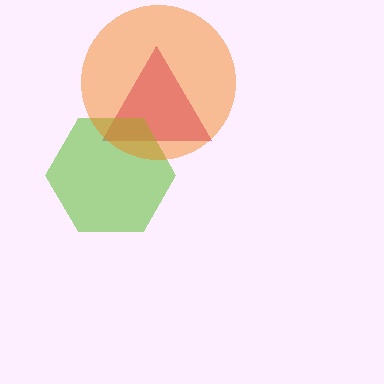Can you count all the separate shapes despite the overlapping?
Yes, there are 3 separate shapes.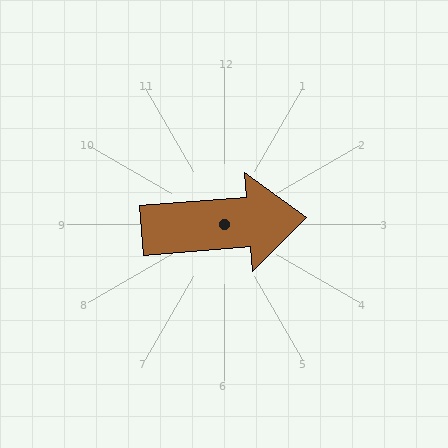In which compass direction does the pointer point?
East.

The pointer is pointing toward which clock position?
Roughly 3 o'clock.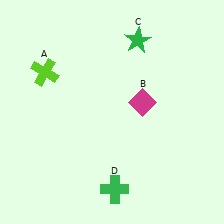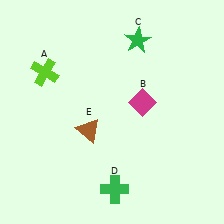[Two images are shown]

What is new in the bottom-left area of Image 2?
A brown triangle (E) was added in the bottom-left area of Image 2.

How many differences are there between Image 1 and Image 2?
There is 1 difference between the two images.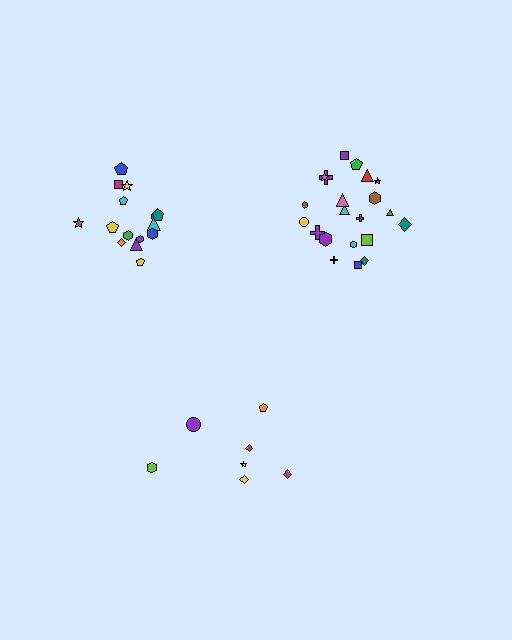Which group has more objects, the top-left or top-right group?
The top-right group.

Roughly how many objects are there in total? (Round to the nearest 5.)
Roughly 45 objects in total.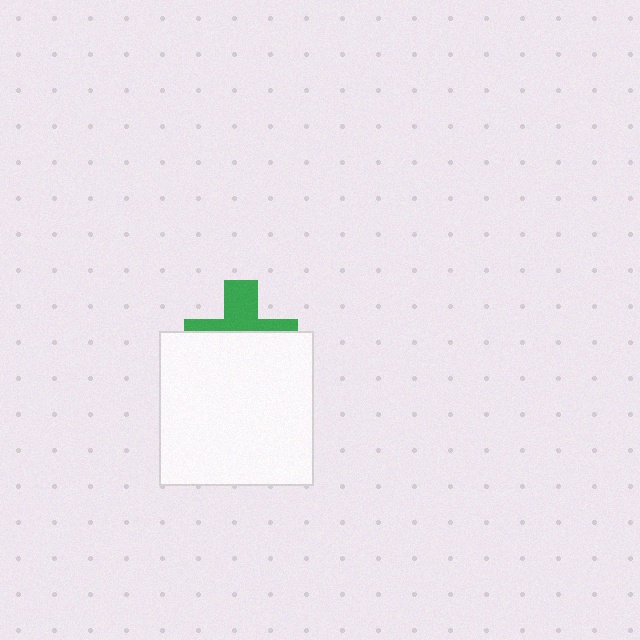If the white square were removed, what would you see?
You would see the complete green cross.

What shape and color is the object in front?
The object in front is a white square.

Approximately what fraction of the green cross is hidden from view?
Roughly 59% of the green cross is hidden behind the white square.